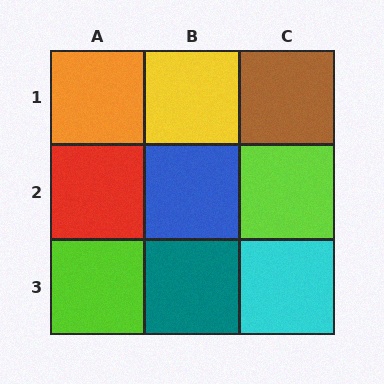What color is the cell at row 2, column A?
Red.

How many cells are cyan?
1 cell is cyan.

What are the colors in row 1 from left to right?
Orange, yellow, brown.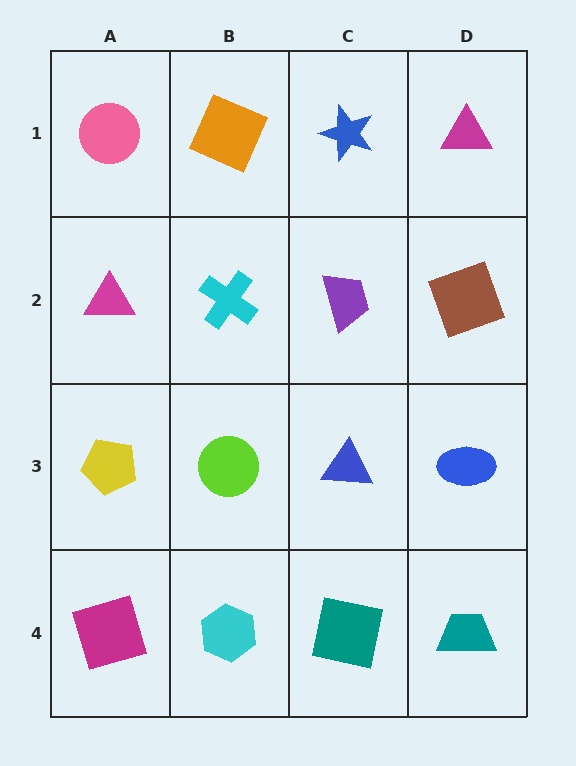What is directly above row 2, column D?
A magenta triangle.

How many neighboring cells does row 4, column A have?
2.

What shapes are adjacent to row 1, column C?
A purple trapezoid (row 2, column C), an orange square (row 1, column B), a magenta triangle (row 1, column D).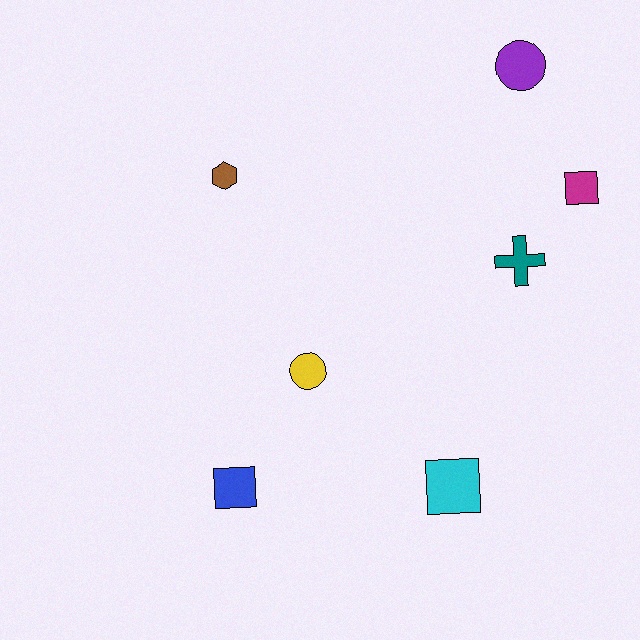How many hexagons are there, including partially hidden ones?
There is 1 hexagon.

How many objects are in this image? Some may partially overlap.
There are 7 objects.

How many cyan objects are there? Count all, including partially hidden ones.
There is 1 cyan object.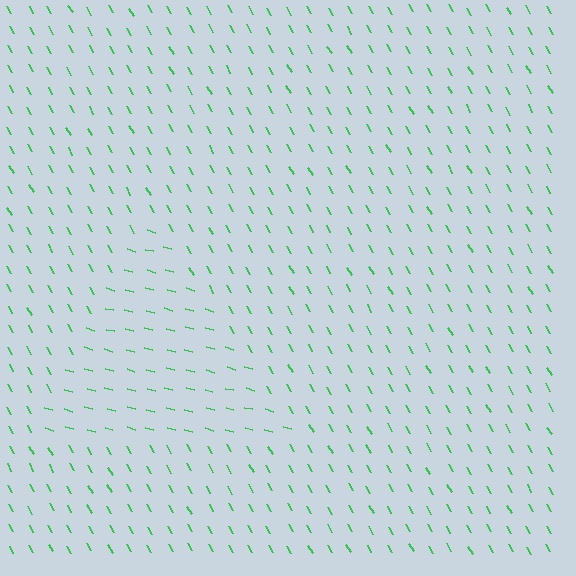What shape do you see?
I see a triangle.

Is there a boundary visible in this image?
Yes, there is a texture boundary formed by a change in line orientation.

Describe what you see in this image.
The image is filled with small green line segments. A triangle region in the image has lines oriented differently from the surrounding lines, creating a visible texture boundary.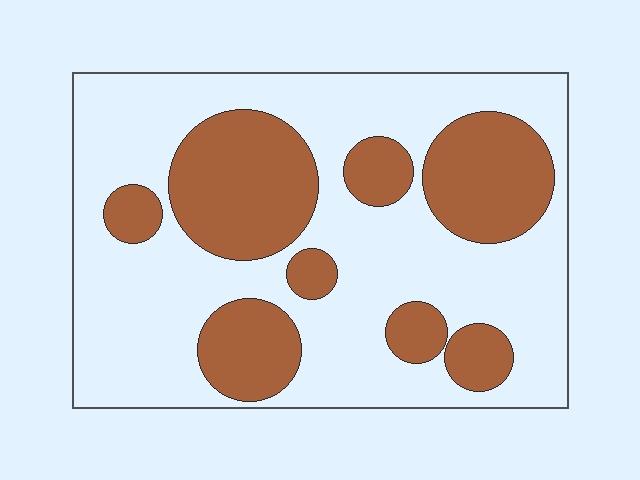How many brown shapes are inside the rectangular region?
8.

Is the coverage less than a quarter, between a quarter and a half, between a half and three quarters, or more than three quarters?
Between a quarter and a half.